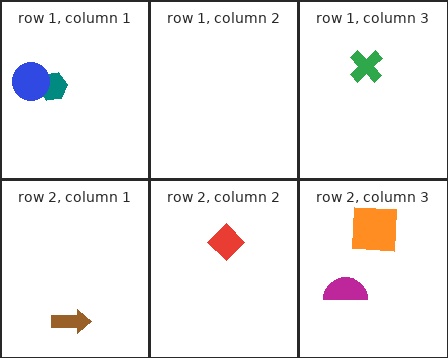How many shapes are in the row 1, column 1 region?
2.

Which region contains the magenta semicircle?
The row 2, column 3 region.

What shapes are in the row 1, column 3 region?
The green cross.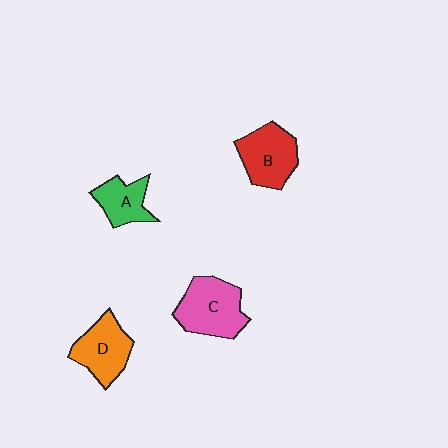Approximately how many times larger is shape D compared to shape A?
Approximately 1.3 times.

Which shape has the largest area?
Shape C (pink).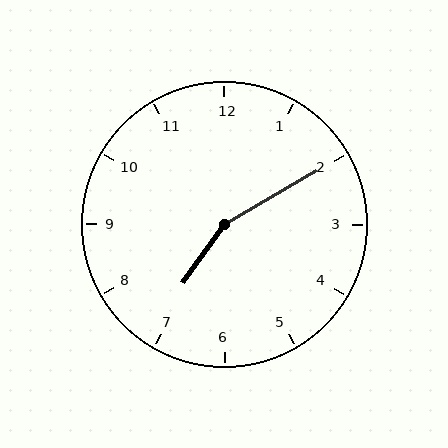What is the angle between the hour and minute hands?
Approximately 155 degrees.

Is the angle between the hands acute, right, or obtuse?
It is obtuse.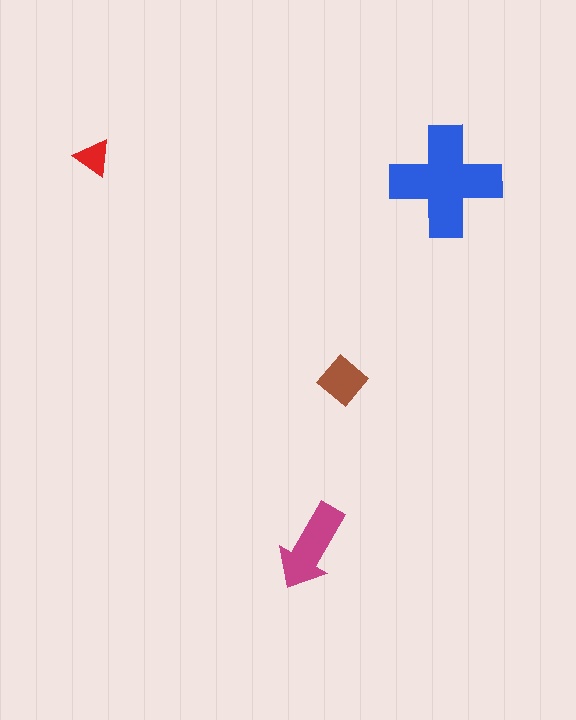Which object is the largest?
The blue cross.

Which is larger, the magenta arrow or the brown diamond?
The magenta arrow.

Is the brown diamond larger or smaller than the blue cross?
Smaller.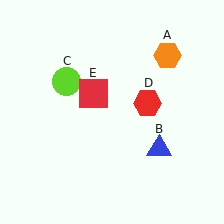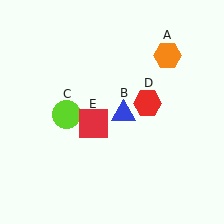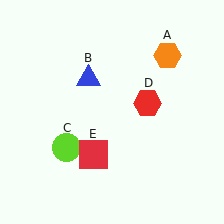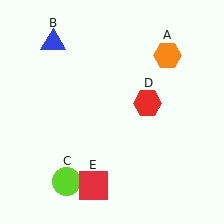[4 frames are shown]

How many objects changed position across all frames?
3 objects changed position: blue triangle (object B), lime circle (object C), red square (object E).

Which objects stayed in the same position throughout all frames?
Orange hexagon (object A) and red hexagon (object D) remained stationary.